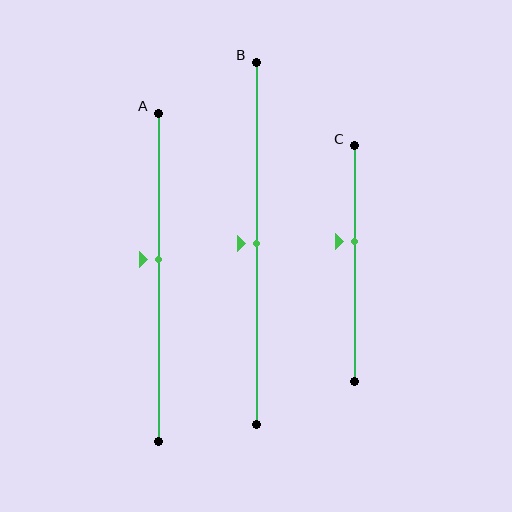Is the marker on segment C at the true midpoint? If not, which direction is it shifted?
No, the marker on segment C is shifted upward by about 9% of the segment length.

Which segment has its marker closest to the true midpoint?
Segment B has its marker closest to the true midpoint.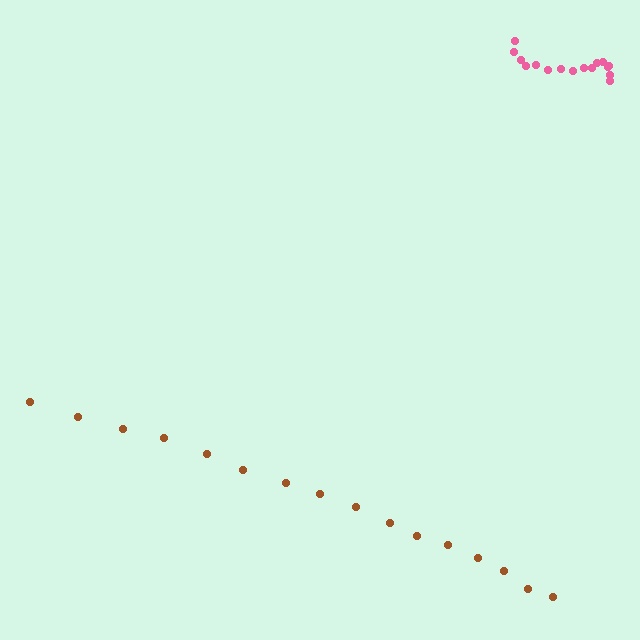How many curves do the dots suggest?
There are 2 distinct paths.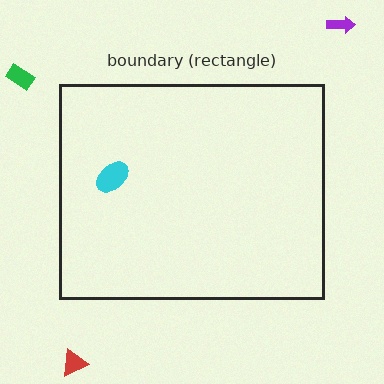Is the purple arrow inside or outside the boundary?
Outside.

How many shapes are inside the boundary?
1 inside, 3 outside.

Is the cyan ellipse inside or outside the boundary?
Inside.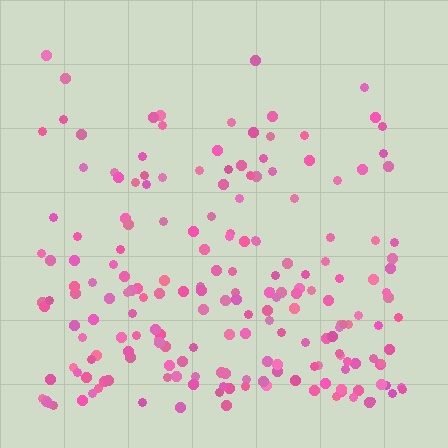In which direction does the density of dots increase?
From top to bottom, with the bottom side densest.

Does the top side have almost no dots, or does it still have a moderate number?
Still a moderate number, just noticeably fewer than the bottom.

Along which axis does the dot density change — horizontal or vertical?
Vertical.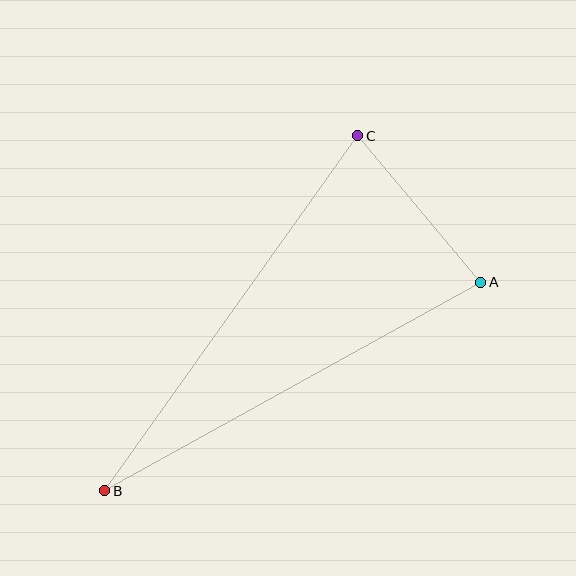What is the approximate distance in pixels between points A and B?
The distance between A and B is approximately 430 pixels.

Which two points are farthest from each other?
Points B and C are farthest from each other.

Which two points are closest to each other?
Points A and C are closest to each other.